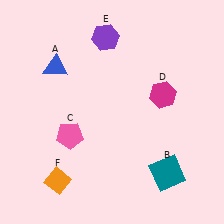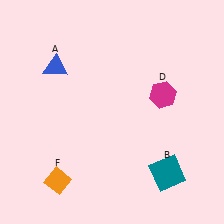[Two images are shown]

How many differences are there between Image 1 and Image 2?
There are 2 differences between the two images.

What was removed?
The pink pentagon (C), the purple hexagon (E) were removed in Image 2.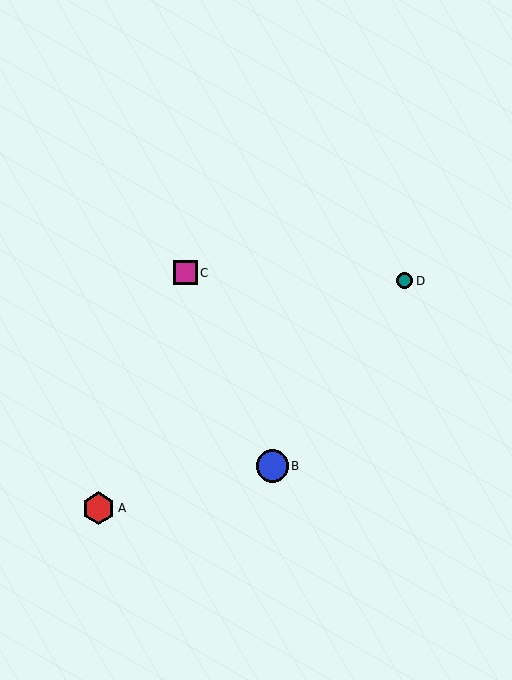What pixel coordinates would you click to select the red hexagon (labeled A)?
Click at (99, 508) to select the red hexagon A.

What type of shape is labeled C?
Shape C is a magenta square.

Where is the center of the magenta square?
The center of the magenta square is at (185, 273).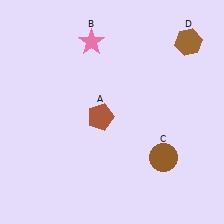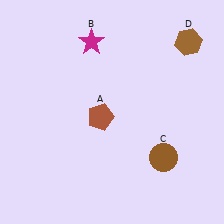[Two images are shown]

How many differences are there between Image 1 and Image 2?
There is 1 difference between the two images.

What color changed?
The star (B) changed from pink in Image 1 to magenta in Image 2.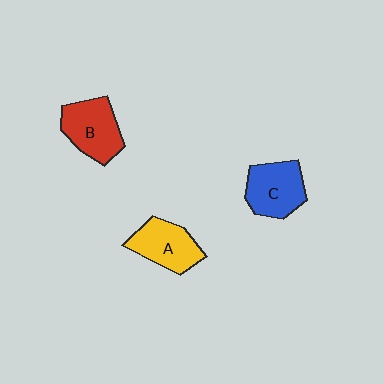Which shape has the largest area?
Shape B (red).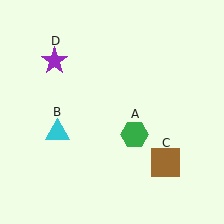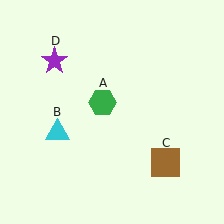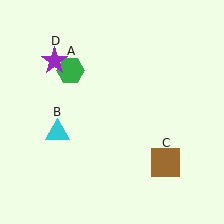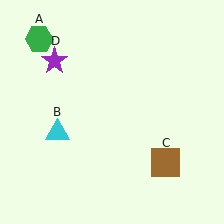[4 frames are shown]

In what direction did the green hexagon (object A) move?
The green hexagon (object A) moved up and to the left.